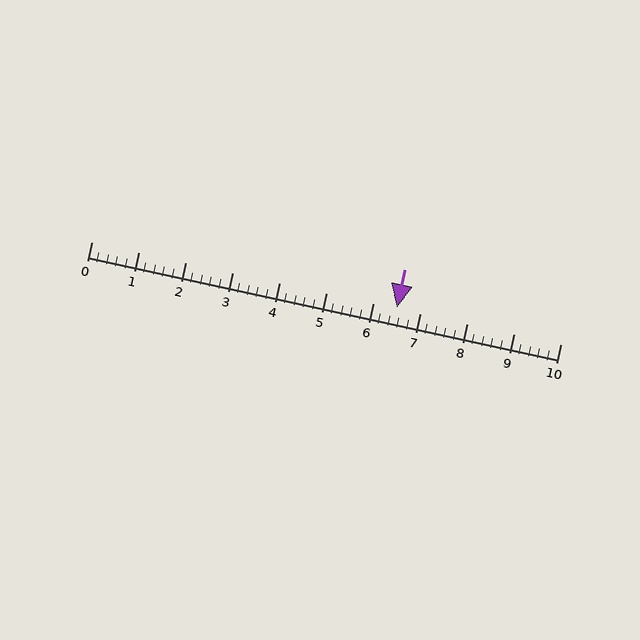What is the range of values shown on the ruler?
The ruler shows values from 0 to 10.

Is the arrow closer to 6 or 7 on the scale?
The arrow is closer to 7.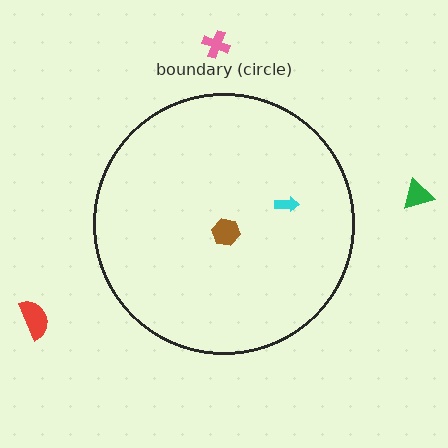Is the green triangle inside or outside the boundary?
Outside.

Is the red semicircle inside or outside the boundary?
Outside.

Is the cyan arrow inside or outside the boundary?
Inside.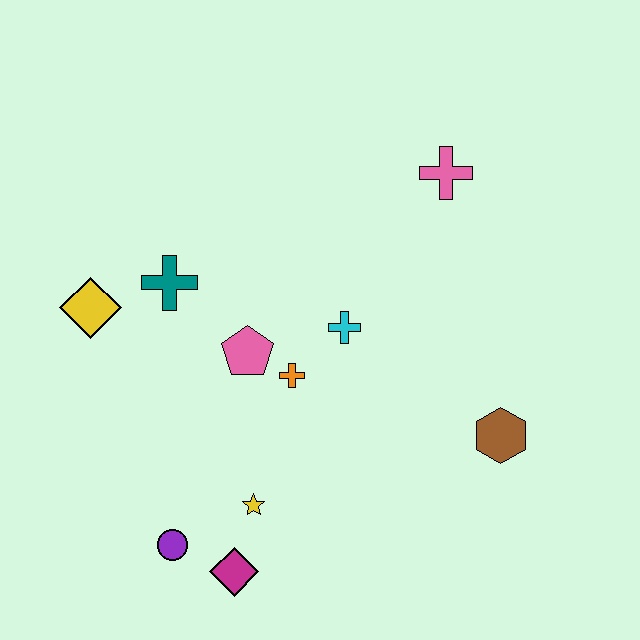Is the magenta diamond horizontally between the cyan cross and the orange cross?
No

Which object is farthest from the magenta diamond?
The pink cross is farthest from the magenta diamond.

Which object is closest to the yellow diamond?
The teal cross is closest to the yellow diamond.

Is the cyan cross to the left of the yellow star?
No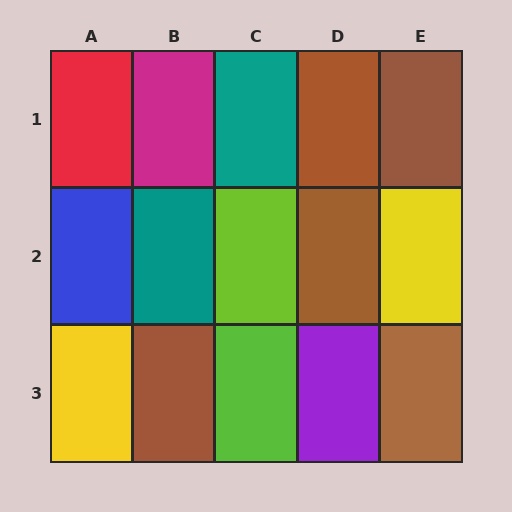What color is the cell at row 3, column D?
Purple.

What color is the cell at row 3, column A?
Yellow.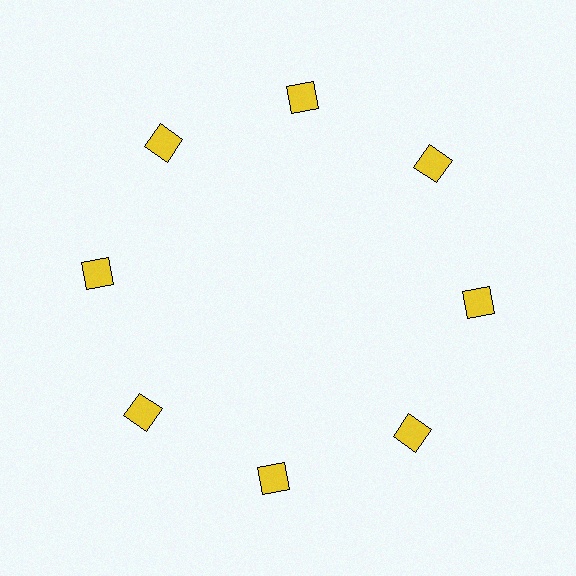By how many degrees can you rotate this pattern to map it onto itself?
The pattern maps onto itself every 45 degrees of rotation.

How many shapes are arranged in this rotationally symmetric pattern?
There are 8 shapes, arranged in 8 groups of 1.